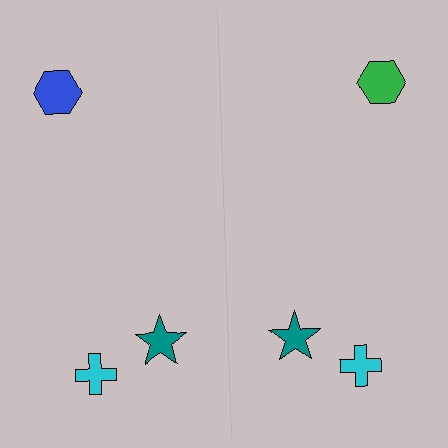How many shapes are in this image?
There are 6 shapes in this image.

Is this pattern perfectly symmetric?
No, the pattern is not perfectly symmetric. The green hexagon on the right side breaks the symmetry — its mirror counterpart is blue.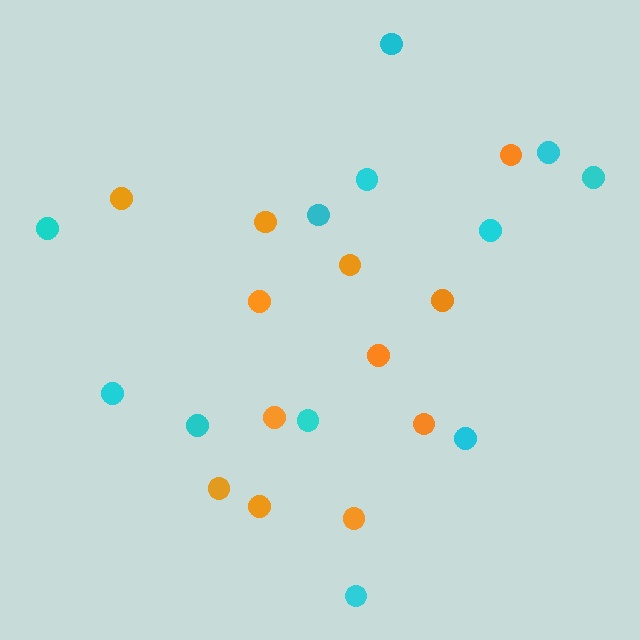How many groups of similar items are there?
There are 2 groups: one group of cyan circles (12) and one group of orange circles (12).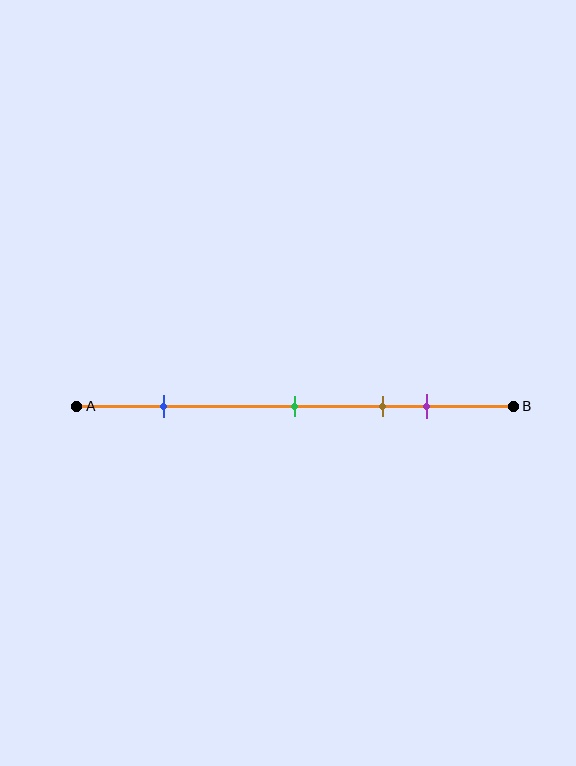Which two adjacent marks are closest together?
The brown and purple marks are the closest adjacent pair.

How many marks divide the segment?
There are 4 marks dividing the segment.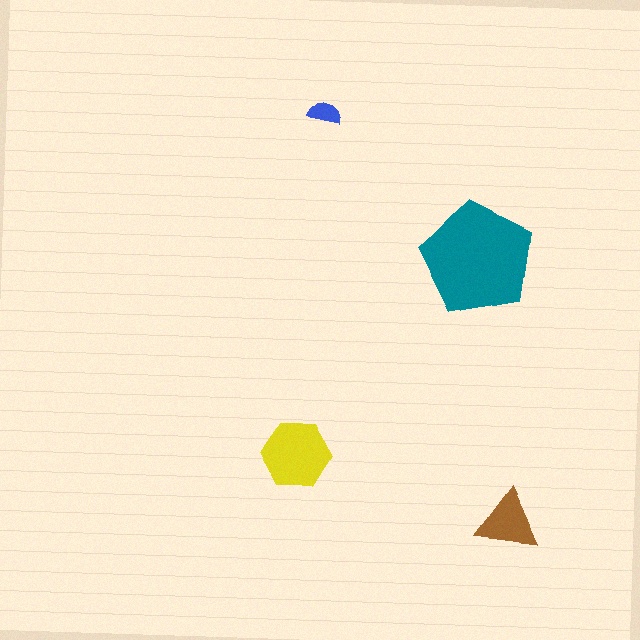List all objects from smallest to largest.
The blue semicircle, the brown triangle, the yellow hexagon, the teal pentagon.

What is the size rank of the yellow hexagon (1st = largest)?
2nd.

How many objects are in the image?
There are 4 objects in the image.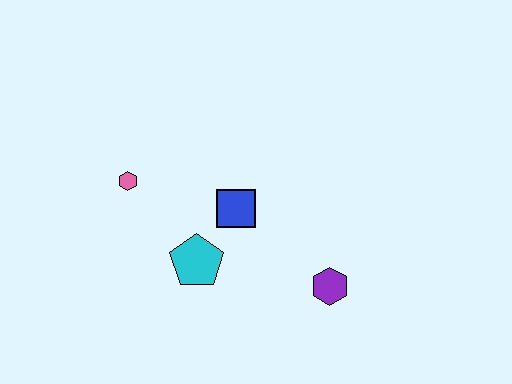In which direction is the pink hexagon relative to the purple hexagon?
The pink hexagon is to the left of the purple hexagon.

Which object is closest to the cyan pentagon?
The blue square is closest to the cyan pentagon.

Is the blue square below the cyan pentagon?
No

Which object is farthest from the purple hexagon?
The pink hexagon is farthest from the purple hexagon.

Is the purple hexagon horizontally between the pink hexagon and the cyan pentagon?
No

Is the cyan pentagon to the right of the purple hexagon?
No